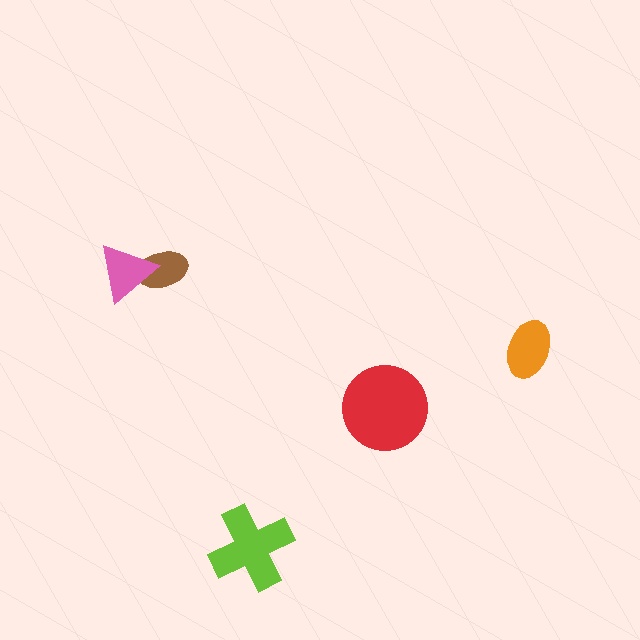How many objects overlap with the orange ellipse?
0 objects overlap with the orange ellipse.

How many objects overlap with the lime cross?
0 objects overlap with the lime cross.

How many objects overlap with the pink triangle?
1 object overlaps with the pink triangle.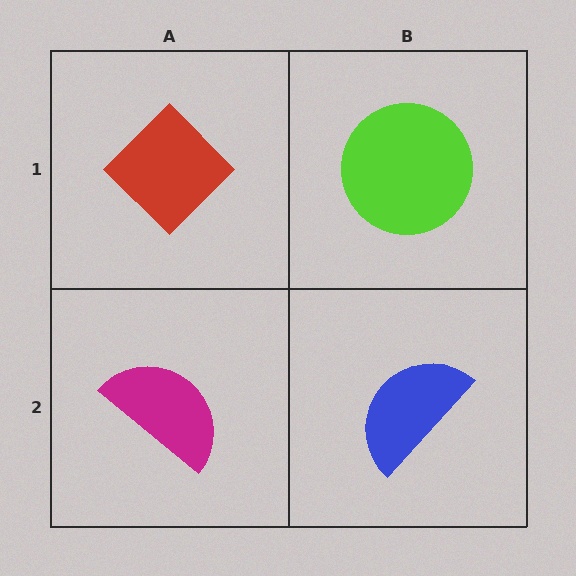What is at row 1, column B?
A lime circle.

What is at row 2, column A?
A magenta semicircle.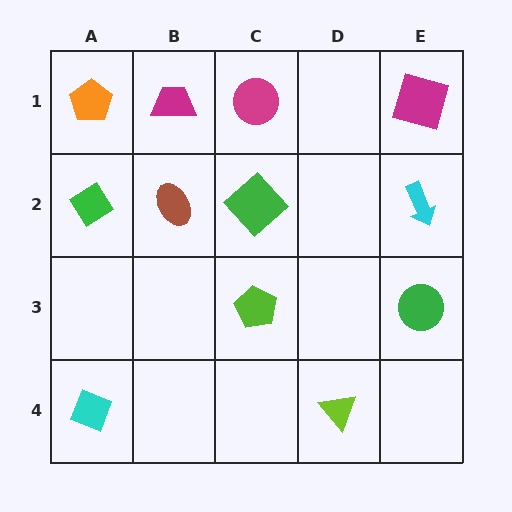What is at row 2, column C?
A green diamond.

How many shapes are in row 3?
2 shapes.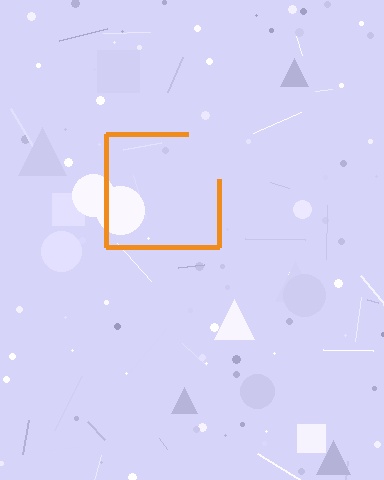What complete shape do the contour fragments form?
The contour fragments form a square.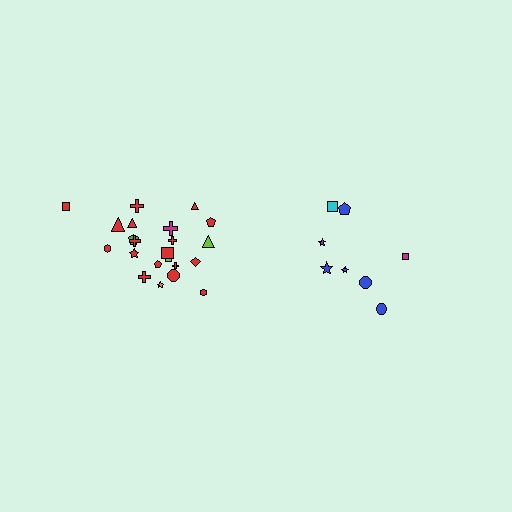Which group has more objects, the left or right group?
The left group.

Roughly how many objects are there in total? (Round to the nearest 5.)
Roughly 30 objects in total.